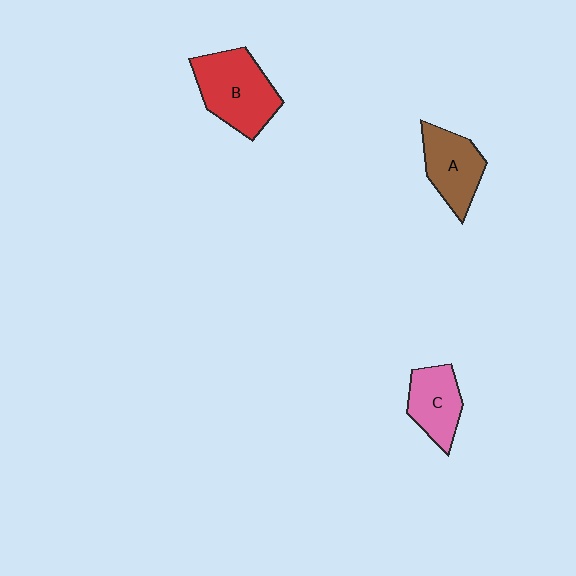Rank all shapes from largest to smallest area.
From largest to smallest: B (red), A (brown), C (pink).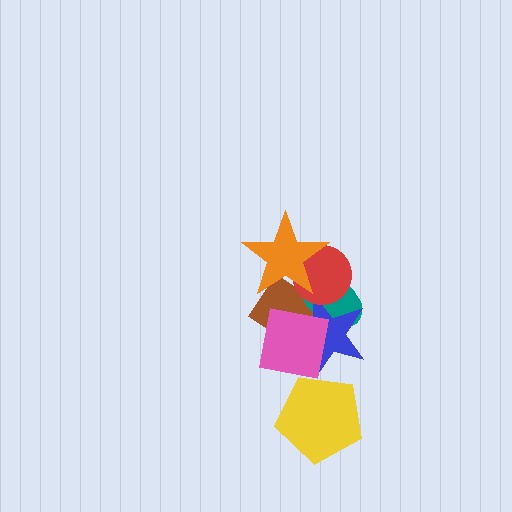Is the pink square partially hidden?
Yes, it is partially covered by another shape.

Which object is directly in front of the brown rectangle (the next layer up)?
The teal ellipse is directly in front of the brown rectangle.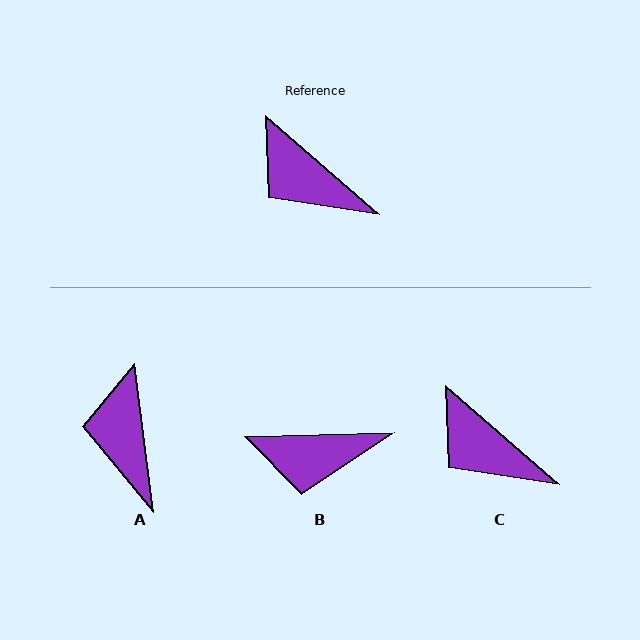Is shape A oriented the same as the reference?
No, it is off by about 41 degrees.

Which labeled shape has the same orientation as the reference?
C.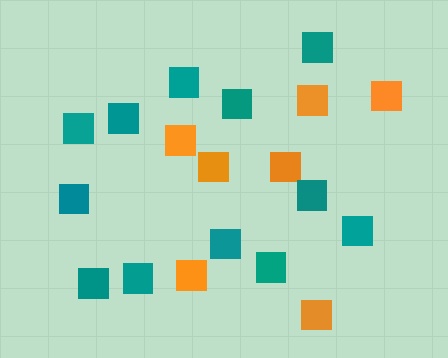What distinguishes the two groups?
There are 2 groups: one group of orange squares (7) and one group of teal squares (12).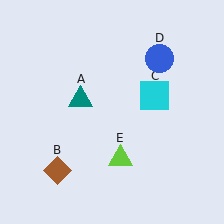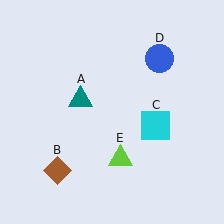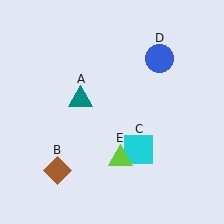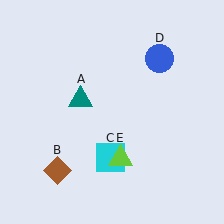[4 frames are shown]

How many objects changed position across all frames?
1 object changed position: cyan square (object C).